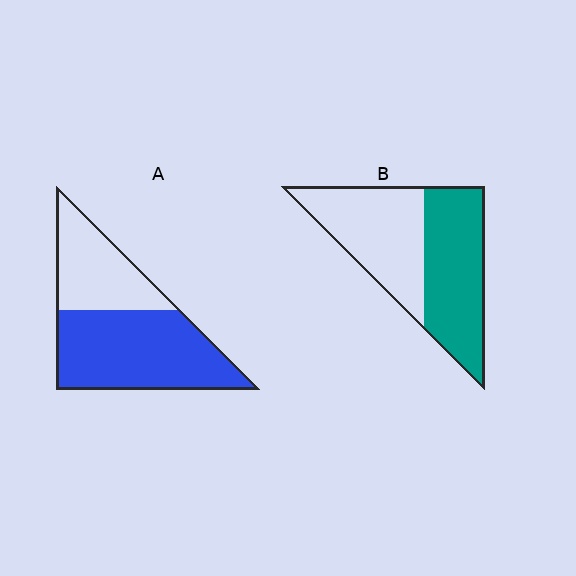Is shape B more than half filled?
Roughly half.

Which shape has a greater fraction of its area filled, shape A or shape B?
Shape A.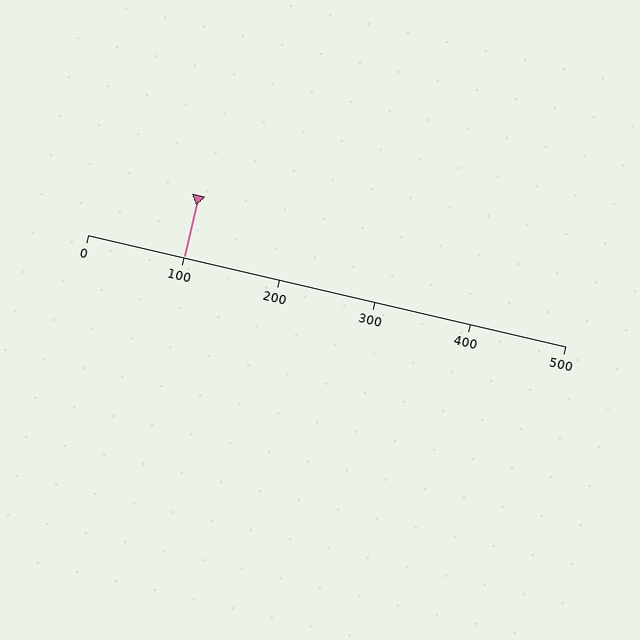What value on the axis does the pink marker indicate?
The marker indicates approximately 100.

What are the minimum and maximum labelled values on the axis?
The axis runs from 0 to 500.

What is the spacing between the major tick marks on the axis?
The major ticks are spaced 100 apart.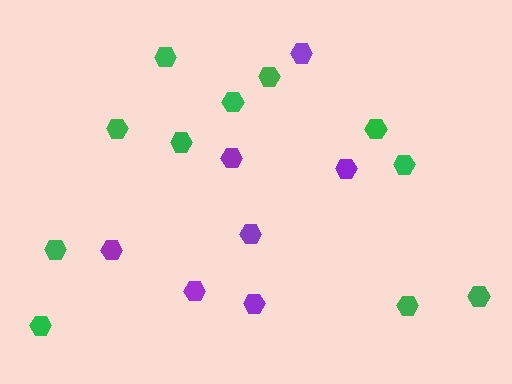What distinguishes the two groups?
There are 2 groups: one group of purple hexagons (7) and one group of green hexagons (11).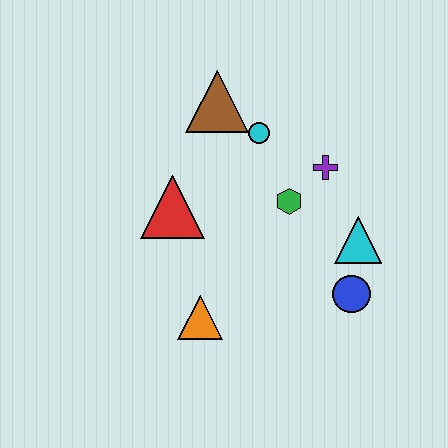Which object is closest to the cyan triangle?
The blue circle is closest to the cyan triangle.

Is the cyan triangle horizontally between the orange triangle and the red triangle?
No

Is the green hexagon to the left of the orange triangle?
No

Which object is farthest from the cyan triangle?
The brown triangle is farthest from the cyan triangle.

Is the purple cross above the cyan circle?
No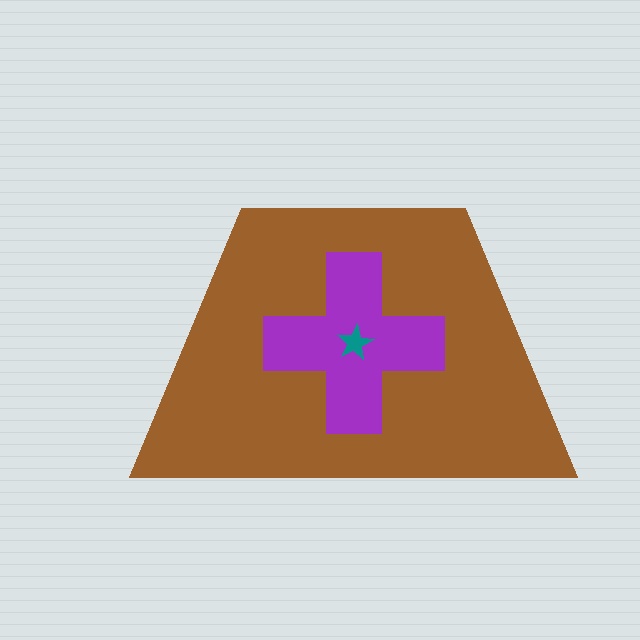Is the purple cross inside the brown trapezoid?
Yes.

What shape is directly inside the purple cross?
The teal star.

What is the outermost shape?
The brown trapezoid.